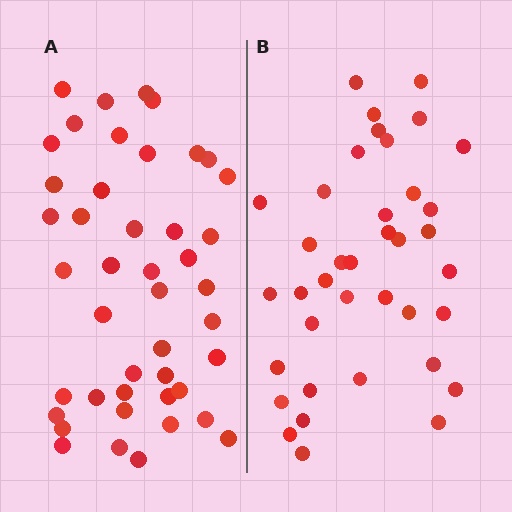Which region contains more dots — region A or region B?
Region A (the left region) has more dots.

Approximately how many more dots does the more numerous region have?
Region A has about 6 more dots than region B.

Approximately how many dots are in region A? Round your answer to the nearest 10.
About 40 dots. (The exact count is 44, which rounds to 40.)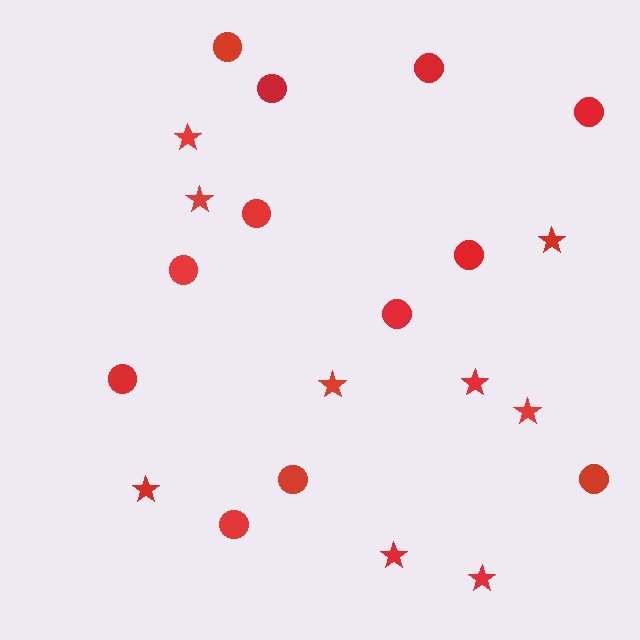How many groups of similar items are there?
There are 2 groups: one group of circles (12) and one group of stars (9).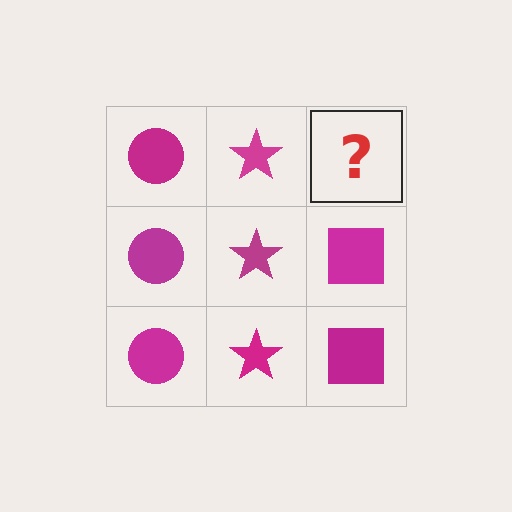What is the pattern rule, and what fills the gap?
The rule is that each column has a consistent shape. The gap should be filled with a magenta square.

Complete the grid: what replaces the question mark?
The question mark should be replaced with a magenta square.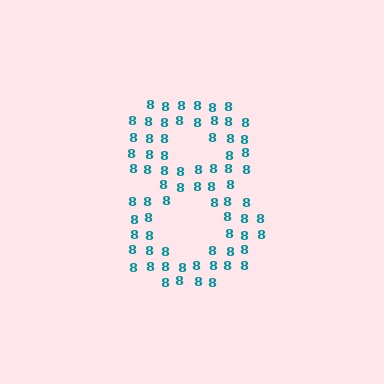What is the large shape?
The large shape is the digit 8.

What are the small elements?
The small elements are digit 8's.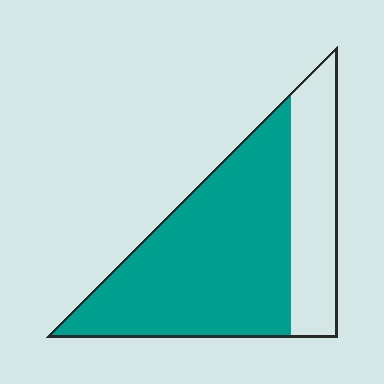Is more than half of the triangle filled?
Yes.